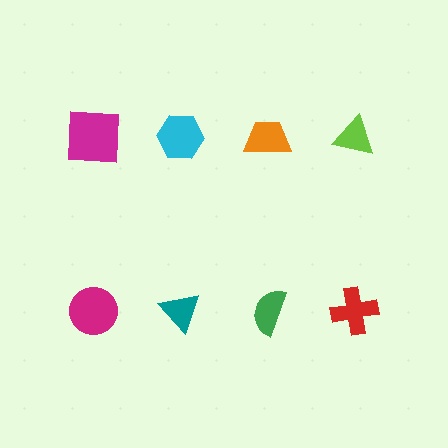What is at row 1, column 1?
A magenta square.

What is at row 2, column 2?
A teal triangle.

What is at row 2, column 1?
A magenta circle.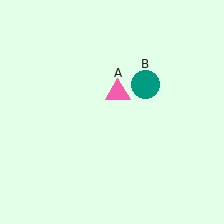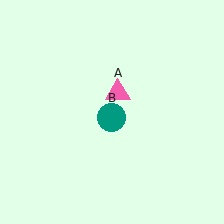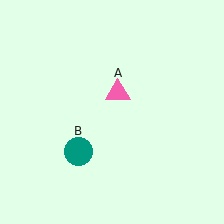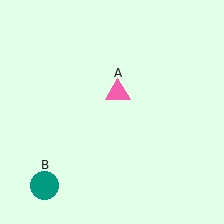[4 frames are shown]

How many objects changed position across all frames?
1 object changed position: teal circle (object B).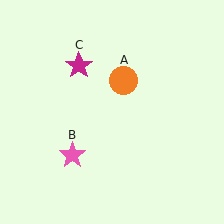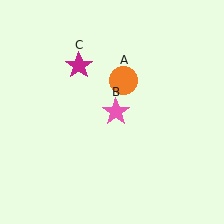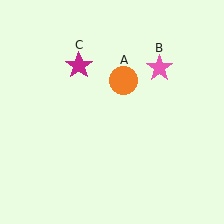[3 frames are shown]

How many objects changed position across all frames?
1 object changed position: pink star (object B).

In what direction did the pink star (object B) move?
The pink star (object B) moved up and to the right.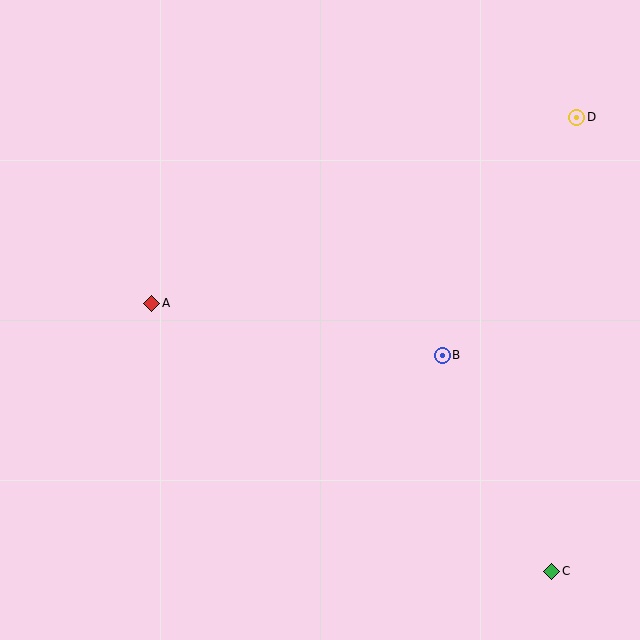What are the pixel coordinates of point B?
Point B is at (442, 355).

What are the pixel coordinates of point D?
Point D is at (577, 117).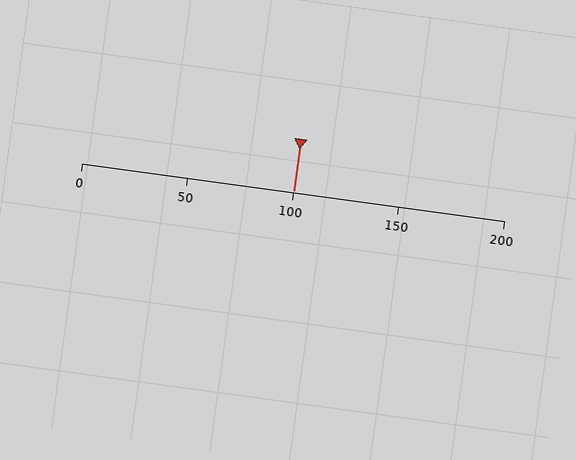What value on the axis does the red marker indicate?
The marker indicates approximately 100.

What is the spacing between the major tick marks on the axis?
The major ticks are spaced 50 apart.